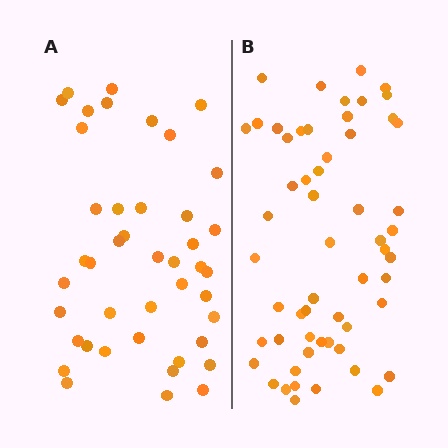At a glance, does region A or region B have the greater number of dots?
Region B (the right region) has more dots.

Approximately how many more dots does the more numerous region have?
Region B has approximately 15 more dots than region A.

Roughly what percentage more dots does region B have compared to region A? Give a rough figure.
About 35% more.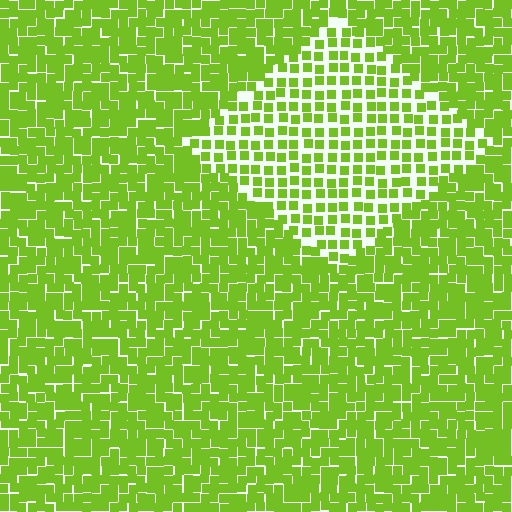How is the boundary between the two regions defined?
The boundary is defined by a change in element density (approximately 1.9x ratio). All elements are the same color, size, and shape.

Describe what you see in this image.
The image contains small lime elements arranged at two different densities. A diamond-shaped region is visible where the elements are less densely packed than the surrounding area.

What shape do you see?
I see a diamond.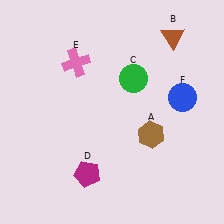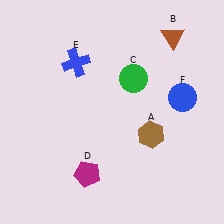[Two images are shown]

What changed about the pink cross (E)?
In Image 1, E is pink. In Image 2, it changed to blue.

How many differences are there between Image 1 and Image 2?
There is 1 difference between the two images.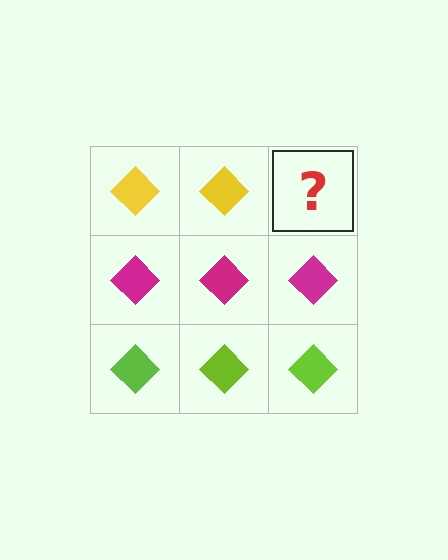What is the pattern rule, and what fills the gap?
The rule is that each row has a consistent color. The gap should be filled with a yellow diamond.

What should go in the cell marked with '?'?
The missing cell should contain a yellow diamond.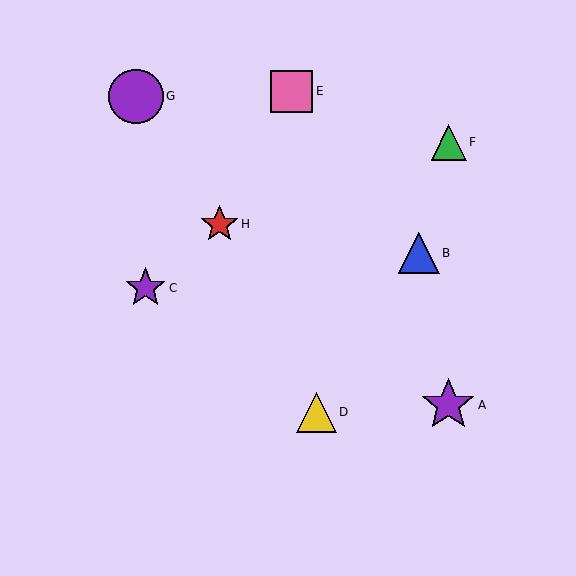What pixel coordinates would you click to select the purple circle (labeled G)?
Click at (136, 96) to select the purple circle G.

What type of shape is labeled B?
Shape B is a blue triangle.